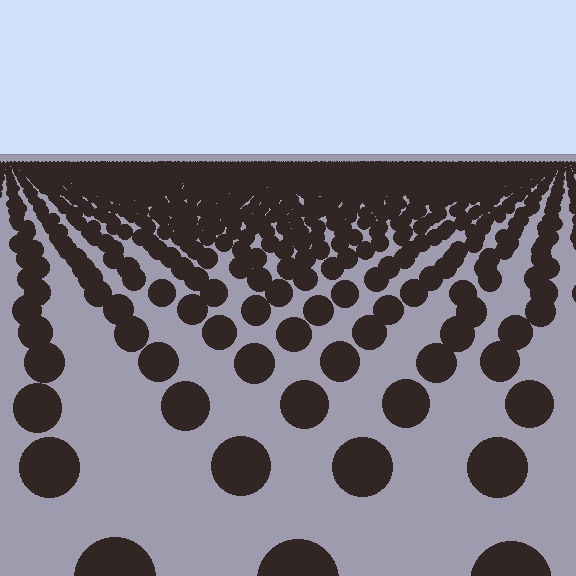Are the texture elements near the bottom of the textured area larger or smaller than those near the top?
Larger. Near the bottom, elements are closer to the viewer and appear at a bigger on-screen size.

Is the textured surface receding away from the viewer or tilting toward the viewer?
The surface is receding away from the viewer. Texture elements get smaller and denser toward the top.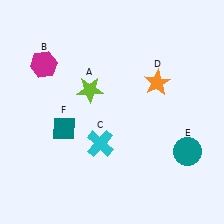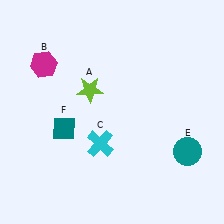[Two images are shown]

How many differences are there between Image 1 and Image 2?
There is 1 difference between the two images.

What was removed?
The orange star (D) was removed in Image 2.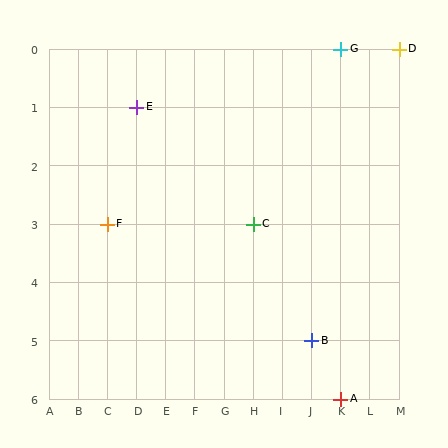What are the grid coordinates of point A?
Point A is at grid coordinates (K, 6).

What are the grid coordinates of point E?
Point E is at grid coordinates (D, 1).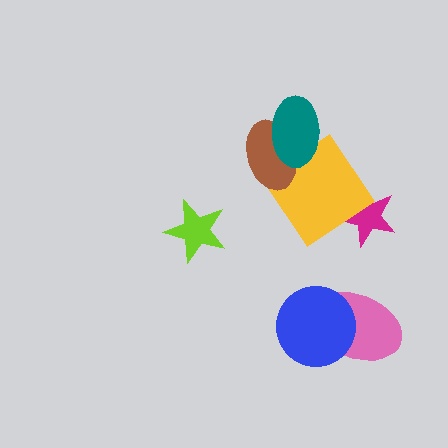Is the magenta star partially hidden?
Yes, it is partially covered by another shape.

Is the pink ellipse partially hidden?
Yes, it is partially covered by another shape.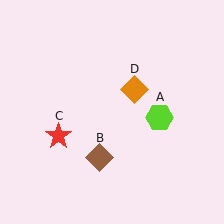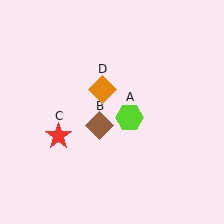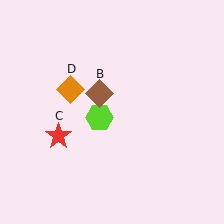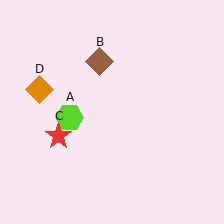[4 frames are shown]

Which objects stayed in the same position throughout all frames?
Red star (object C) remained stationary.